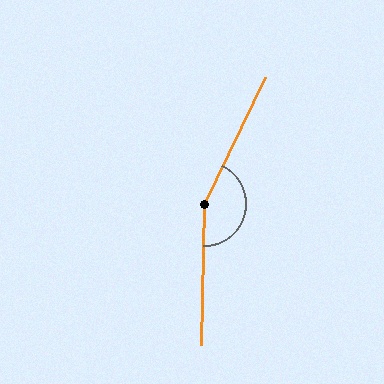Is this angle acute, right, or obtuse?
It is obtuse.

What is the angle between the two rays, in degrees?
Approximately 156 degrees.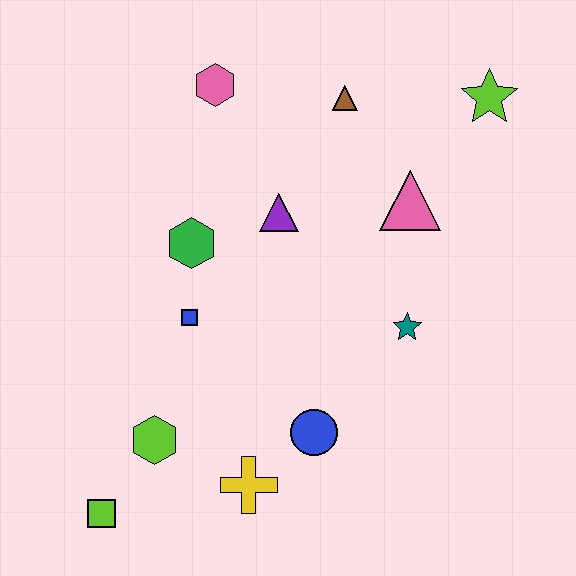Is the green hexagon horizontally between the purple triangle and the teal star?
No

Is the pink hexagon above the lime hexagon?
Yes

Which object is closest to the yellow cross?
The blue circle is closest to the yellow cross.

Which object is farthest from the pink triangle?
The lime square is farthest from the pink triangle.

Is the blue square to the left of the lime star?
Yes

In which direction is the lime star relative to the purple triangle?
The lime star is to the right of the purple triangle.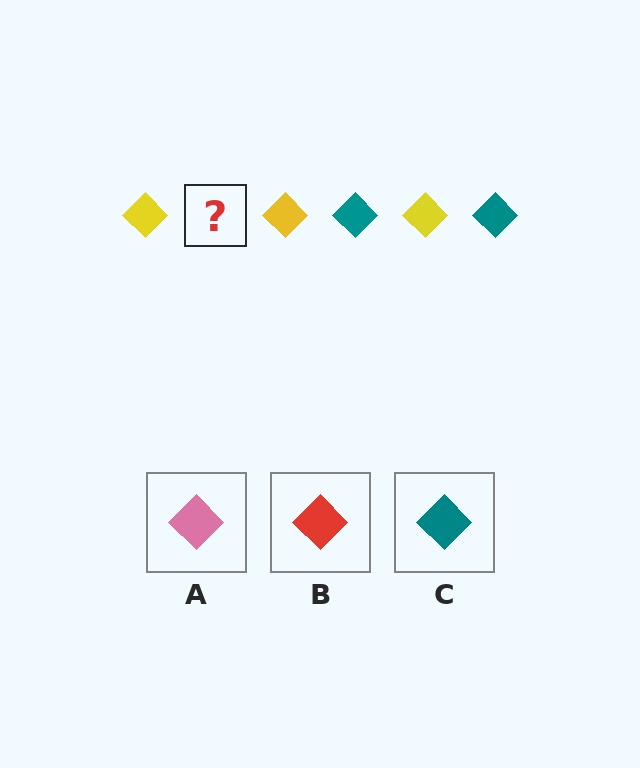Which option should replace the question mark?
Option C.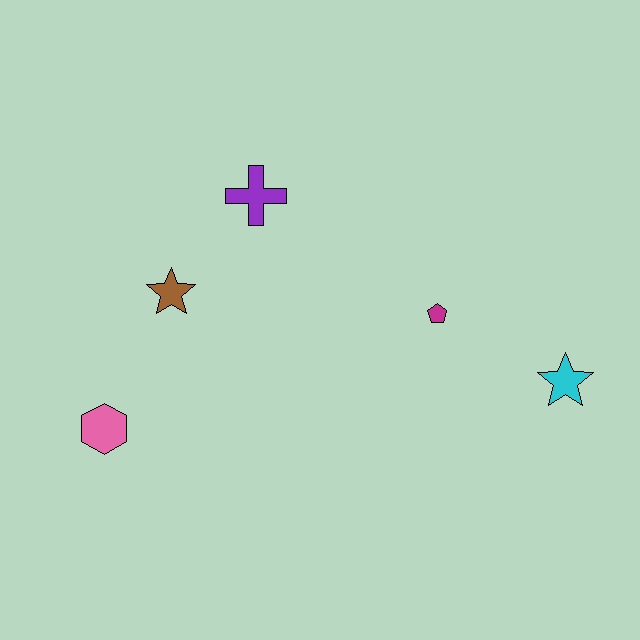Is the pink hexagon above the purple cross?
No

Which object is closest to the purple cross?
The brown star is closest to the purple cross.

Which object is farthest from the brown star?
The cyan star is farthest from the brown star.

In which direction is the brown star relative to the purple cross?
The brown star is below the purple cross.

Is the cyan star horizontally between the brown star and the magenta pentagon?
No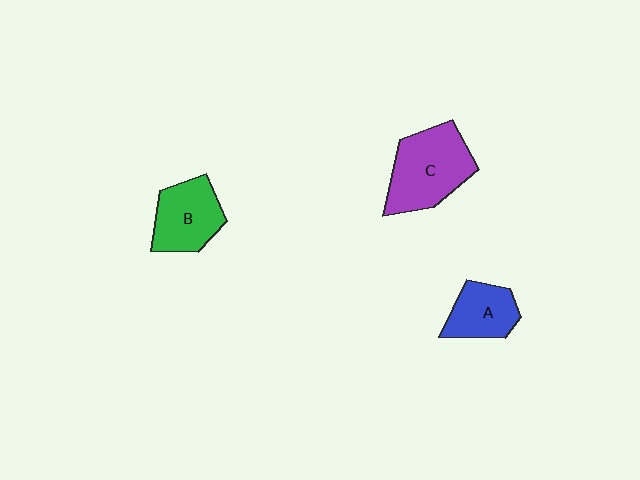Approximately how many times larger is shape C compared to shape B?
Approximately 1.3 times.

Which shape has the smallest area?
Shape A (blue).